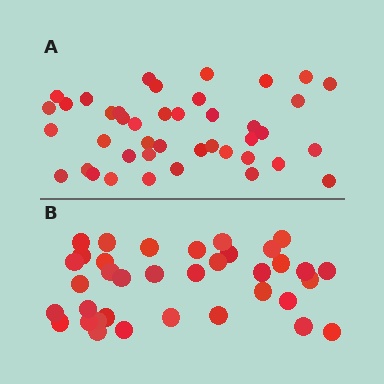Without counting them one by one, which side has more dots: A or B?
Region A (the top region) has more dots.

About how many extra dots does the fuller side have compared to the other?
Region A has about 6 more dots than region B.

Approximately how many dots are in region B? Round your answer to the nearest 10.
About 40 dots. (The exact count is 36, which rounds to 40.)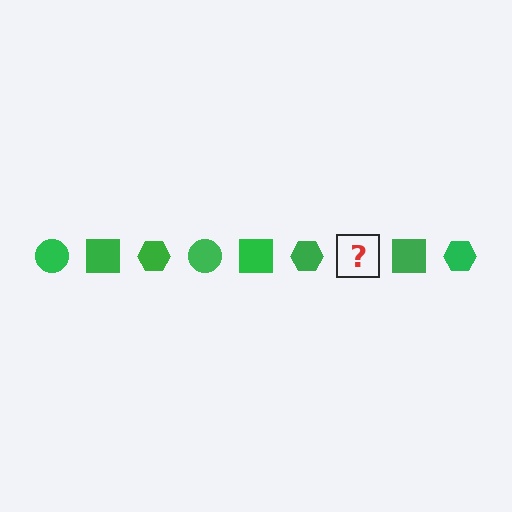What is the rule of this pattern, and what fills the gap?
The rule is that the pattern cycles through circle, square, hexagon shapes in green. The gap should be filled with a green circle.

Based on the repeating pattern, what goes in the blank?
The blank should be a green circle.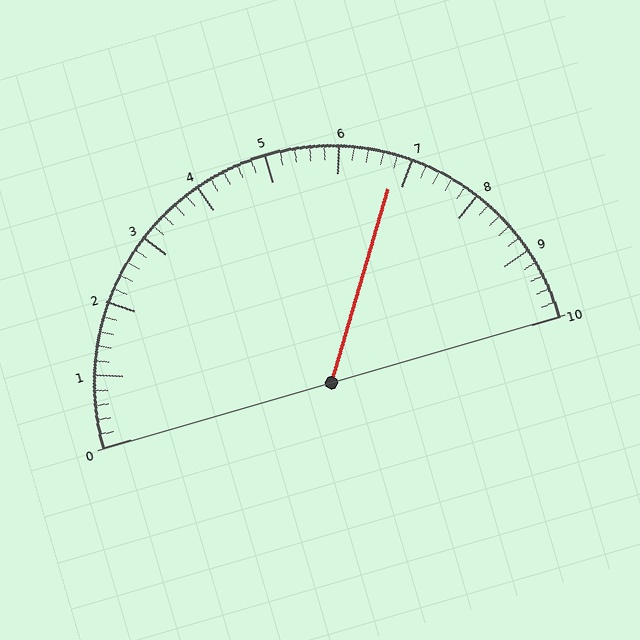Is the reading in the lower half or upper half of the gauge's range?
The reading is in the upper half of the range (0 to 10).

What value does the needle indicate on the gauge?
The needle indicates approximately 6.8.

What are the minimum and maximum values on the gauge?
The gauge ranges from 0 to 10.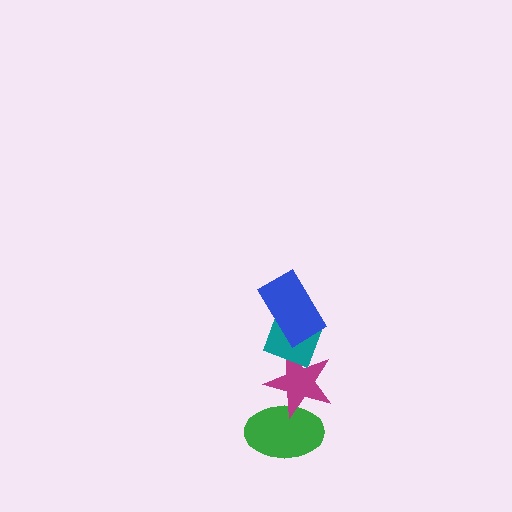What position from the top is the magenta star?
The magenta star is 3rd from the top.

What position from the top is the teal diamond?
The teal diamond is 2nd from the top.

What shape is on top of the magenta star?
The teal diamond is on top of the magenta star.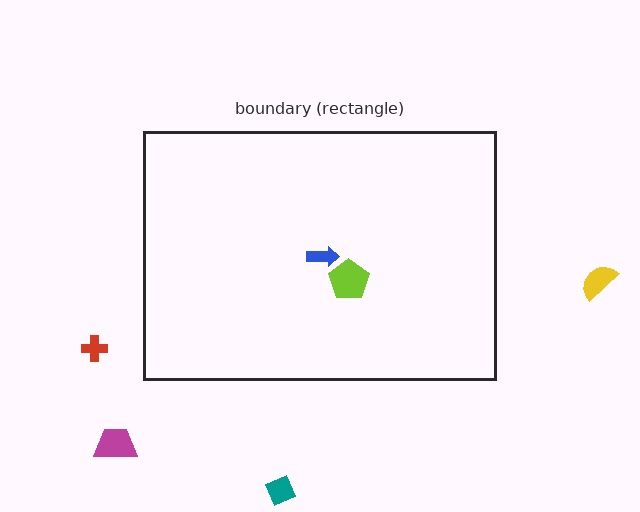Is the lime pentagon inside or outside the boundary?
Inside.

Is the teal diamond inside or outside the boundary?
Outside.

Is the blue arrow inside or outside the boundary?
Inside.